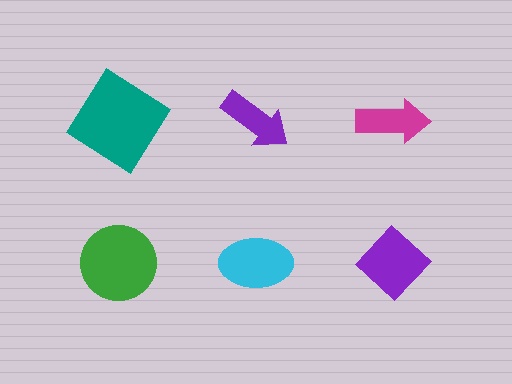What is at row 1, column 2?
A purple arrow.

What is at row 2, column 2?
A cyan ellipse.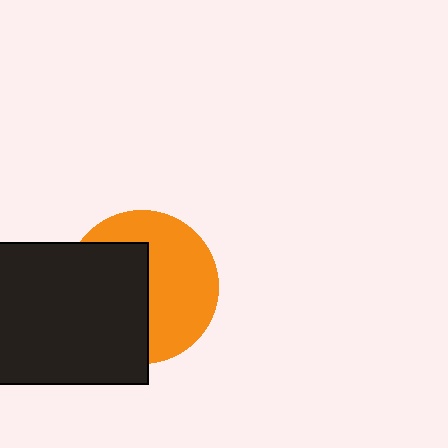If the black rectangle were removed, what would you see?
You would see the complete orange circle.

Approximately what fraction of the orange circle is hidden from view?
Roughly 47% of the orange circle is hidden behind the black rectangle.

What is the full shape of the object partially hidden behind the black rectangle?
The partially hidden object is an orange circle.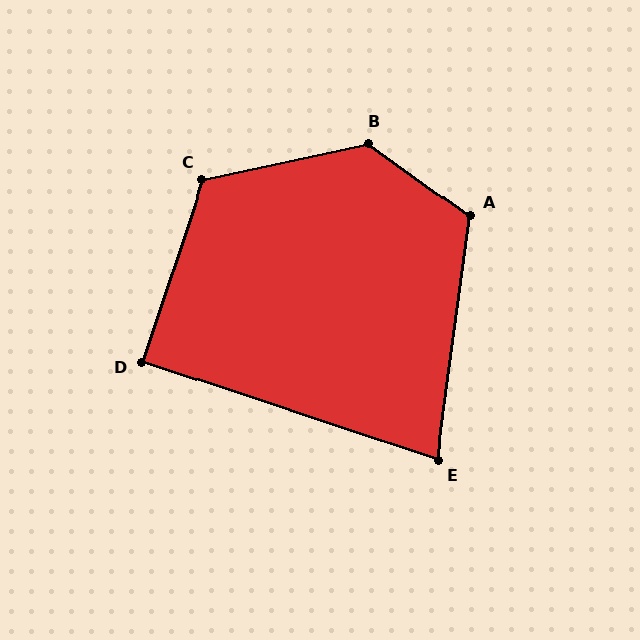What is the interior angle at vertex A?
Approximately 118 degrees (obtuse).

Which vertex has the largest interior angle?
B, at approximately 132 degrees.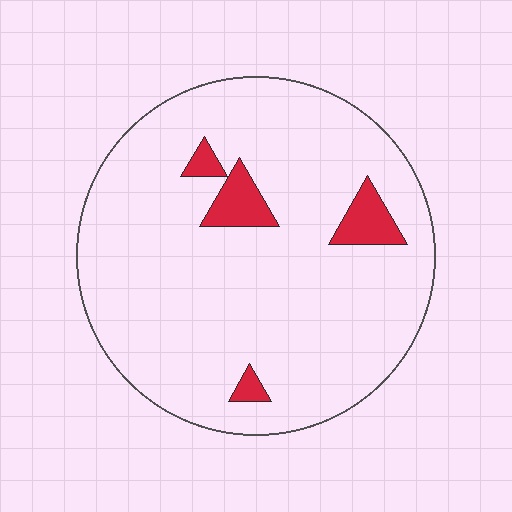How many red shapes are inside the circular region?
4.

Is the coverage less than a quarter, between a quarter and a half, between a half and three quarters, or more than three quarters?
Less than a quarter.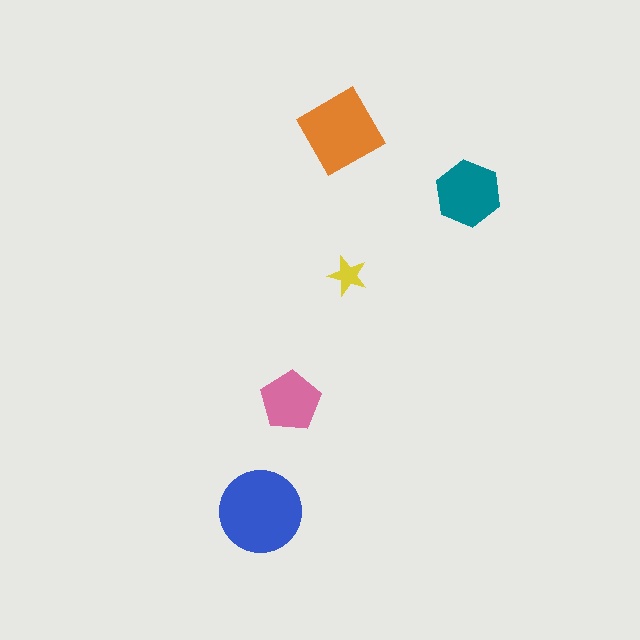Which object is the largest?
The blue circle.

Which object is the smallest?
The yellow star.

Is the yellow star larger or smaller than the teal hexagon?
Smaller.